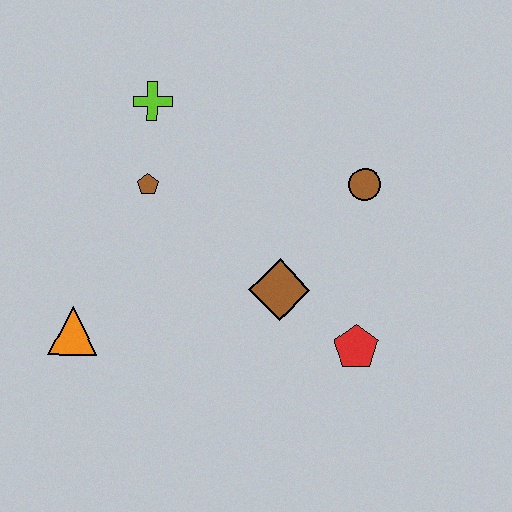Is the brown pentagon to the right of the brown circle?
No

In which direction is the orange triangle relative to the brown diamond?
The orange triangle is to the left of the brown diamond.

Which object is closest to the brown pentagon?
The lime cross is closest to the brown pentagon.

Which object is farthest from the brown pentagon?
The red pentagon is farthest from the brown pentagon.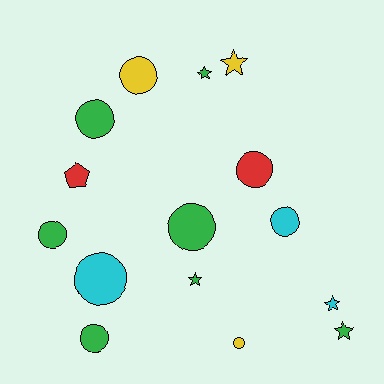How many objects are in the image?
There are 15 objects.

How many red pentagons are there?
There is 1 red pentagon.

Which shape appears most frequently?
Circle, with 9 objects.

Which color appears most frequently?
Green, with 7 objects.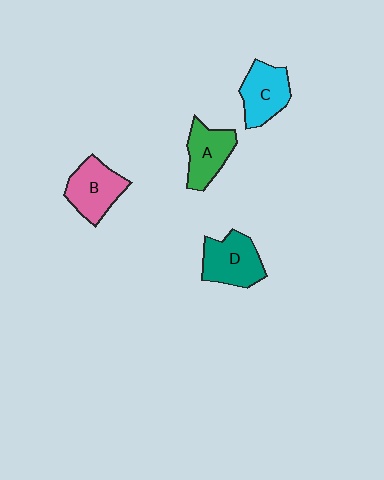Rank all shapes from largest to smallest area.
From largest to smallest: D (teal), B (pink), C (cyan), A (green).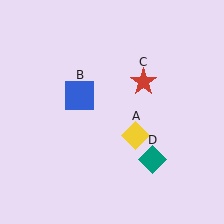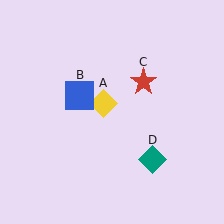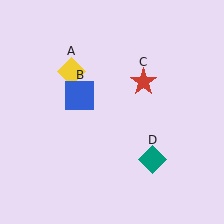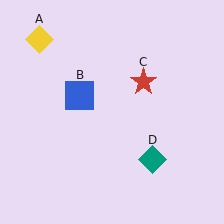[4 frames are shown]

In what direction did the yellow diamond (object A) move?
The yellow diamond (object A) moved up and to the left.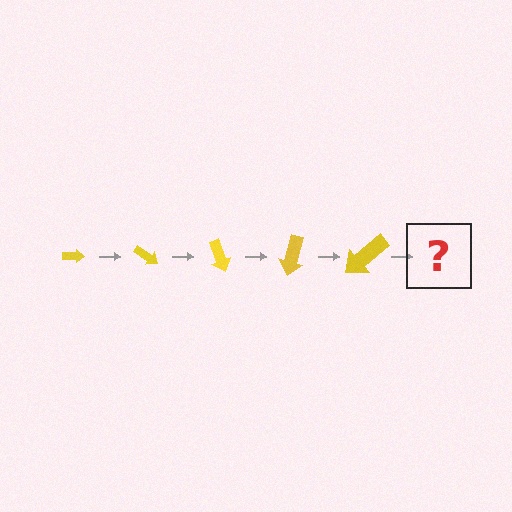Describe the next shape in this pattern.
It should be an arrow, larger than the previous one and rotated 175 degrees from the start.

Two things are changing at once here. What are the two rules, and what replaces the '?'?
The two rules are that the arrow grows larger each step and it rotates 35 degrees each step. The '?' should be an arrow, larger than the previous one and rotated 175 degrees from the start.